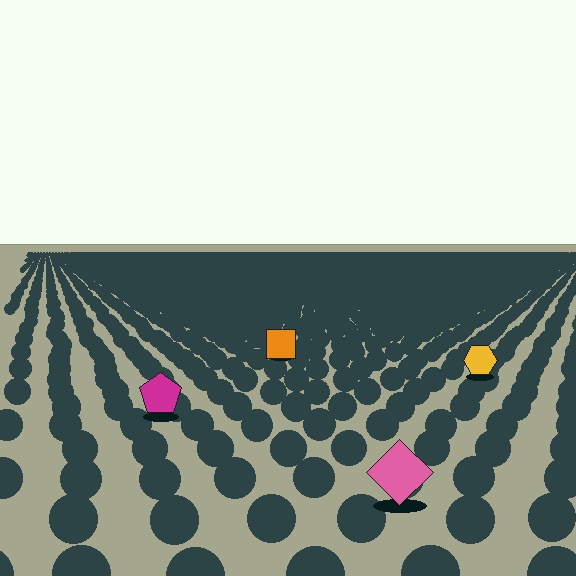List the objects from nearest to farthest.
From nearest to farthest: the pink diamond, the magenta pentagon, the yellow hexagon, the orange square.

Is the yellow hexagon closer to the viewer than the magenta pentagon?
No. The magenta pentagon is closer — you can tell from the texture gradient: the ground texture is coarser near it.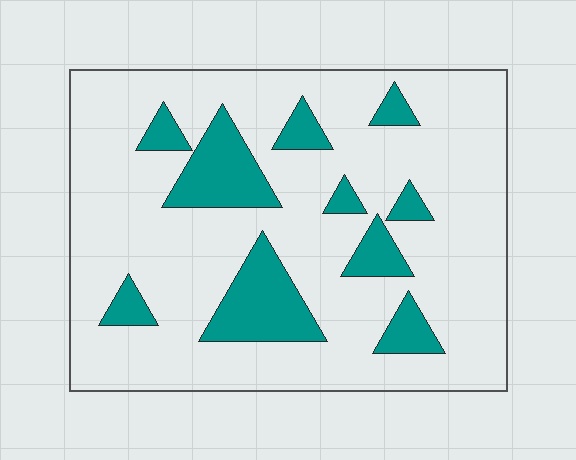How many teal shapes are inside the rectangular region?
10.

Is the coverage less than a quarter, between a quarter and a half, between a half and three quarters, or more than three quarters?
Less than a quarter.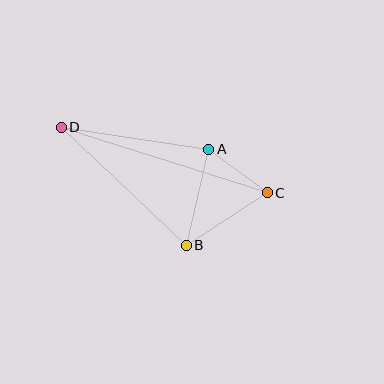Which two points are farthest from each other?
Points C and D are farthest from each other.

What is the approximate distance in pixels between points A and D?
The distance between A and D is approximately 149 pixels.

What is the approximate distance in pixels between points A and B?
The distance between A and B is approximately 99 pixels.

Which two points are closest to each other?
Points A and C are closest to each other.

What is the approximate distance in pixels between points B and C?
The distance between B and C is approximately 97 pixels.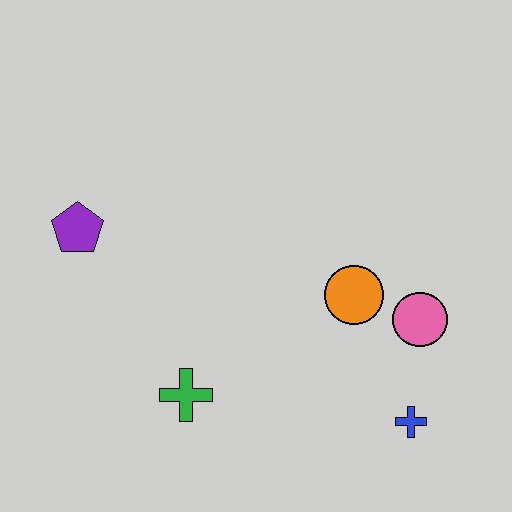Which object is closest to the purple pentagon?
The green cross is closest to the purple pentagon.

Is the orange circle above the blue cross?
Yes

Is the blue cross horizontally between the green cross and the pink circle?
Yes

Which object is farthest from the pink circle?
The purple pentagon is farthest from the pink circle.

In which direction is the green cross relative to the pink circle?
The green cross is to the left of the pink circle.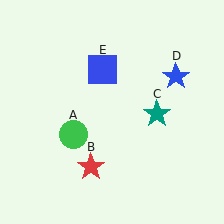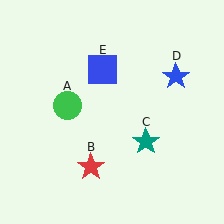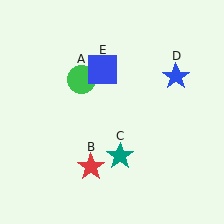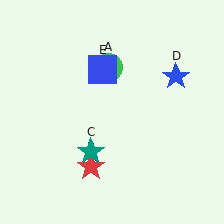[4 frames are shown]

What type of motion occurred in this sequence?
The green circle (object A), teal star (object C) rotated clockwise around the center of the scene.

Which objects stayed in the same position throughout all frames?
Red star (object B) and blue star (object D) and blue square (object E) remained stationary.